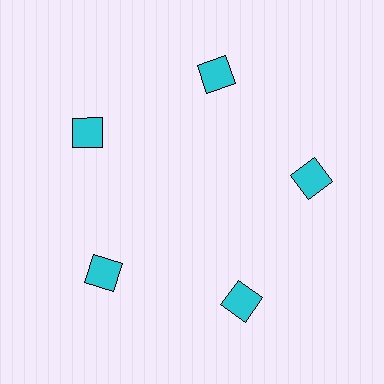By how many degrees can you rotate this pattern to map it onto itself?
The pattern maps onto itself every 72 degrees of rotation.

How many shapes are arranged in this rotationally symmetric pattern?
There are 5 shapes, arranged in 5 groups of 1.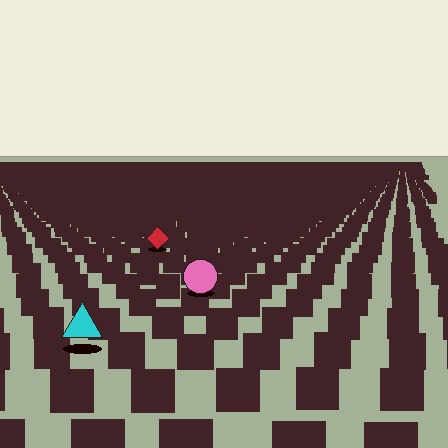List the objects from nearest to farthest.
From nearest to farthest: the cyan triangle, the pink circle, the red diamond.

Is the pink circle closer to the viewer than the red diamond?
Yes. The pink circle is closer — you can tell from the texture gradient: the ground texture is coarser near it.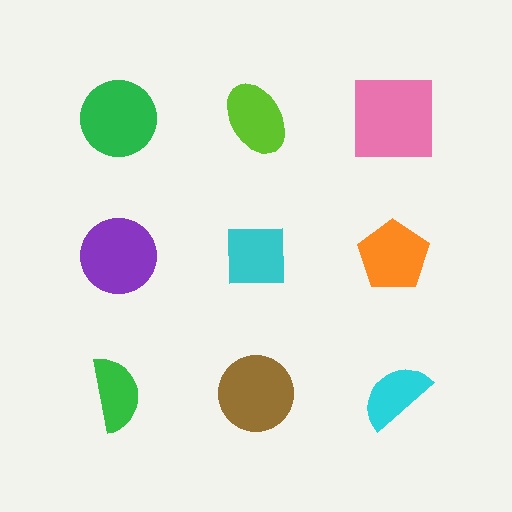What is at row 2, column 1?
A purple circle.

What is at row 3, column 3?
A cyan semicircle.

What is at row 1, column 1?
A green circle.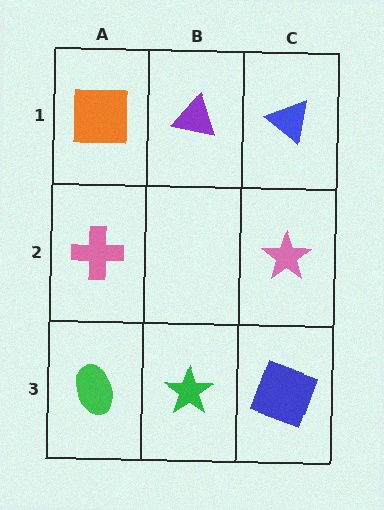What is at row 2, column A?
A pink cross.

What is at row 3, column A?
A green ellipse.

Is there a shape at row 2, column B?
No, that cell is empty.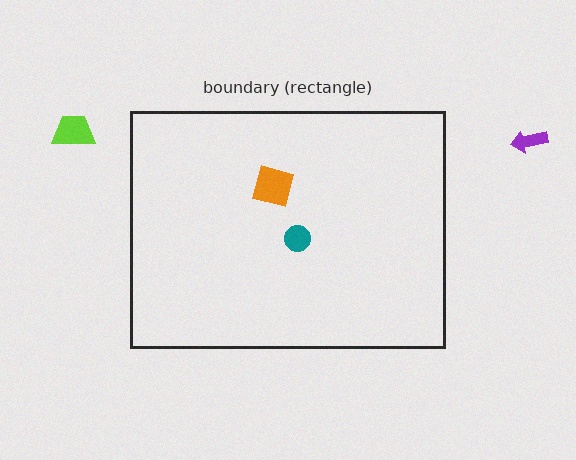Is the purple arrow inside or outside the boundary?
Outside.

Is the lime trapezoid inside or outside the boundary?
Outside.